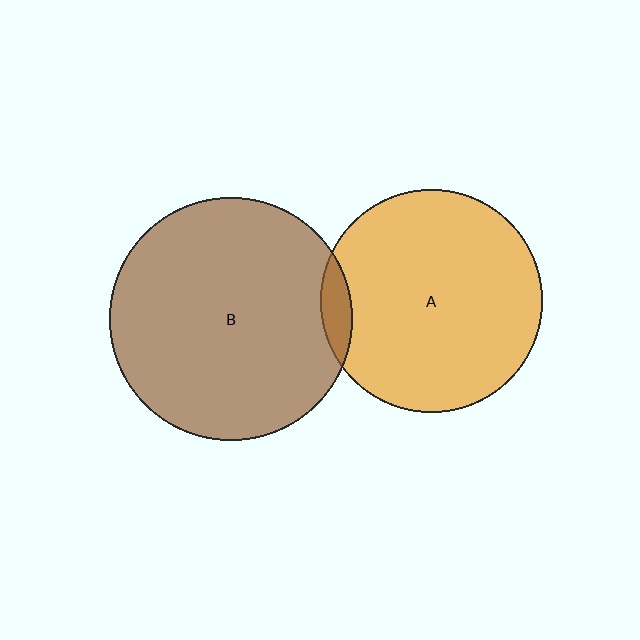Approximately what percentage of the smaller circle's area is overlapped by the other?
Approximately 5%.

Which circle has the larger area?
Circle B (brown).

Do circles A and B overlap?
Yes.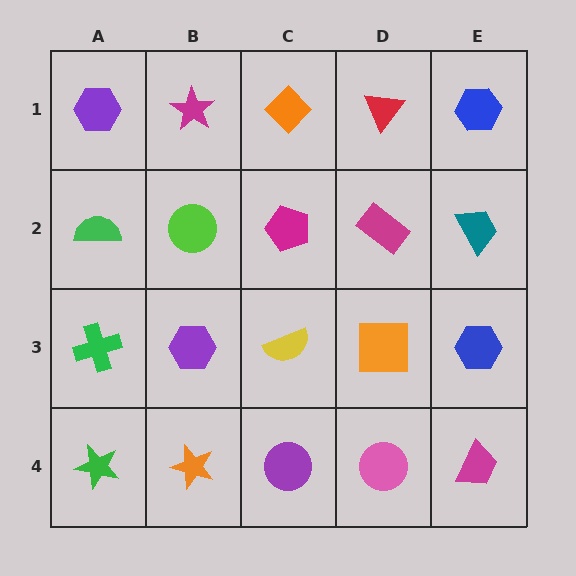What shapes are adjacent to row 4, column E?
A blue hexagon (row 3, column E), a pink circle (row 4, column D).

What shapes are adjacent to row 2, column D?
A red triangle (row 1, column D), an orange square (row 3, column D), a magenta pentagon (row 2, column C), a teal trapezoid (row 2, column E).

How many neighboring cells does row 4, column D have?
3.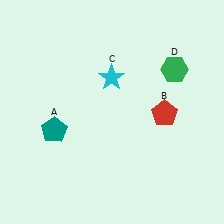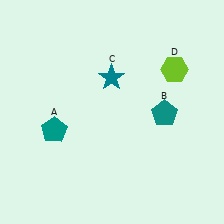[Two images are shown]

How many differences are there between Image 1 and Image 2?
There are 3 differences between the two images.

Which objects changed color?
B changed from red to teal. C changed from cyan to teal. D changed from green to lime.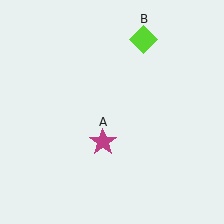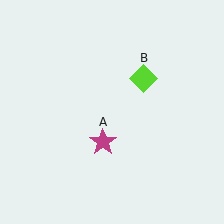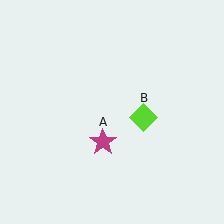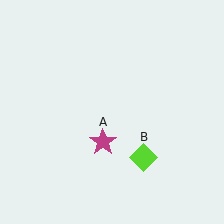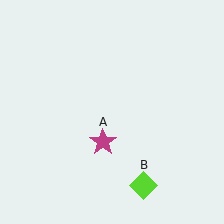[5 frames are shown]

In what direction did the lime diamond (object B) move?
The lime diamond (object B) moved down.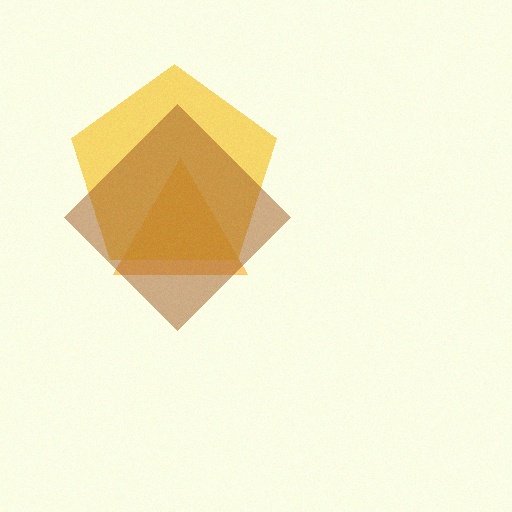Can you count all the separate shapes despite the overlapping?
Yes, there are 3 separate shapes.